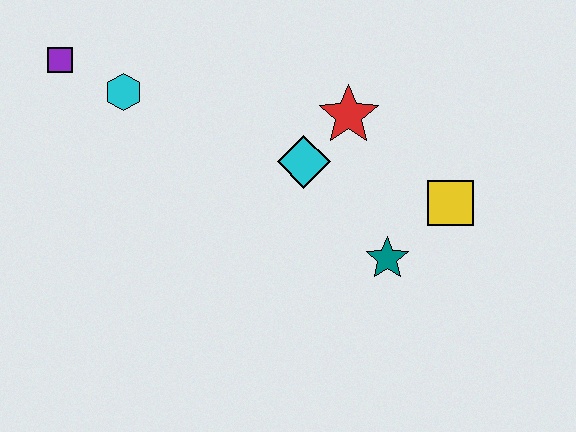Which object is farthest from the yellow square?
The purple square is farthest from the yellow square.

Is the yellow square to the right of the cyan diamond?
Yes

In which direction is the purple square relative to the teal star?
The purple square is to the left of the teal star.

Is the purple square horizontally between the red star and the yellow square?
No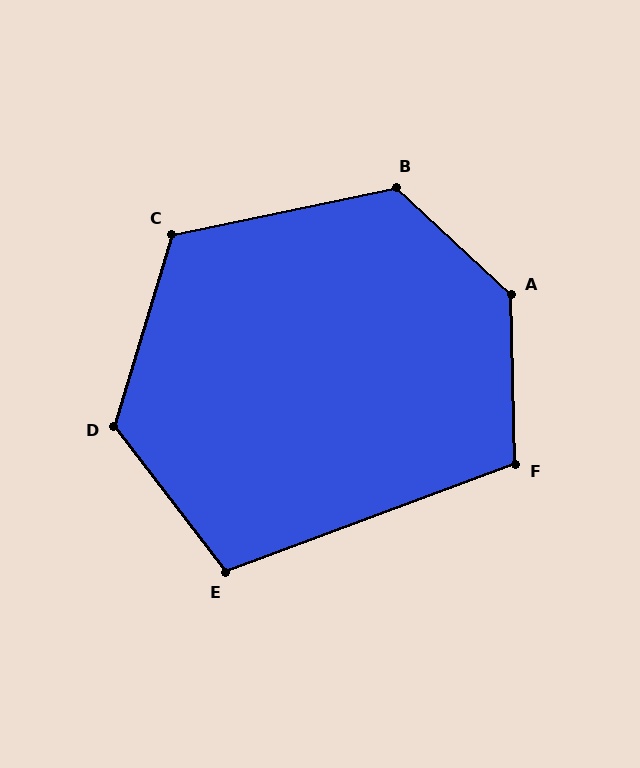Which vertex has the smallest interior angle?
E, at approximately 107 degrees.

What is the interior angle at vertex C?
Approximately 118 degrees (obtuse).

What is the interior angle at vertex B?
Approximately 125 degrees (obtuse).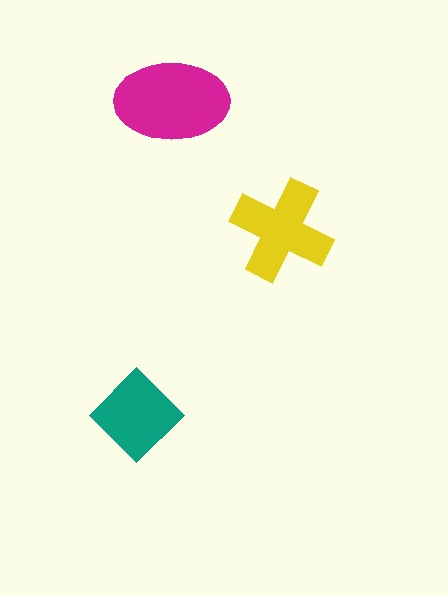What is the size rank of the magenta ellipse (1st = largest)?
1st.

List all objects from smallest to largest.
The teal diamond, the yellow cross, the magenta ellipse.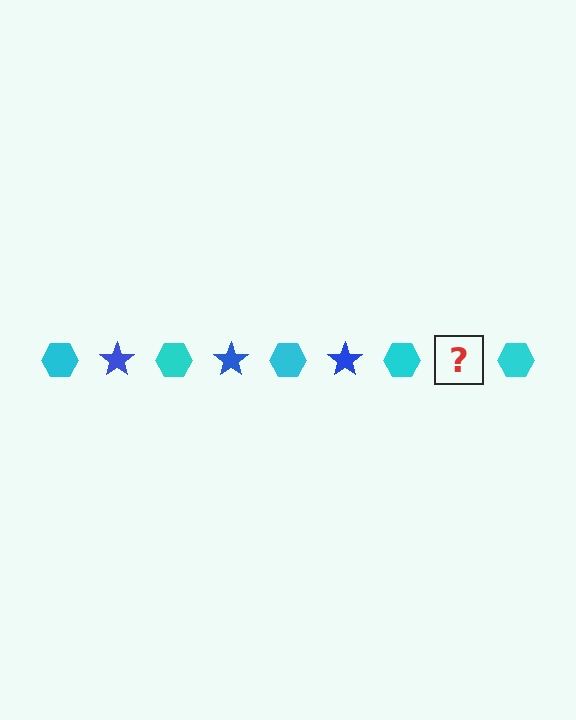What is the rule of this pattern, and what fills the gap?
The rule is that the pattern alternates between cyan hexagon and blue star. The gap should be filled with a blue star.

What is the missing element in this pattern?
The missing element is a blue star.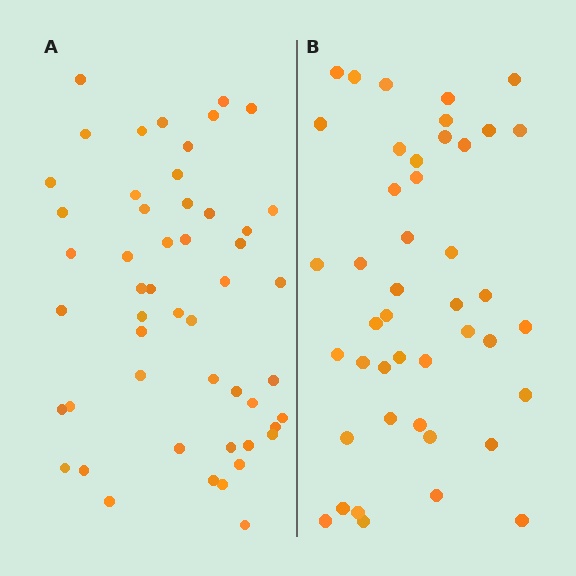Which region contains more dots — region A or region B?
Region A (the left region) has more dots.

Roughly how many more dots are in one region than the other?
Region A has roughly 8 or so more dots than region B.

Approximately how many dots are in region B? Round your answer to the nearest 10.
About 40 dots. (The exact count is 44, which rounds to 40.)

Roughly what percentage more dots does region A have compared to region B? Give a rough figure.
About 15% more.